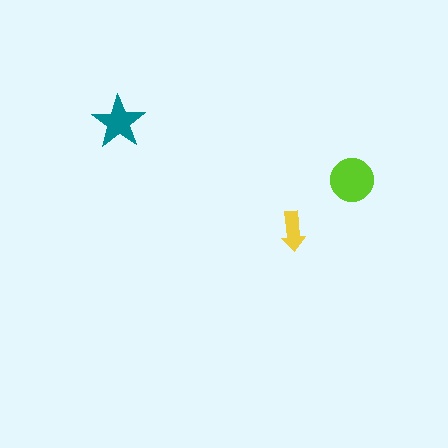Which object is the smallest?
The yellow arrow.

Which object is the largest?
The lime circle.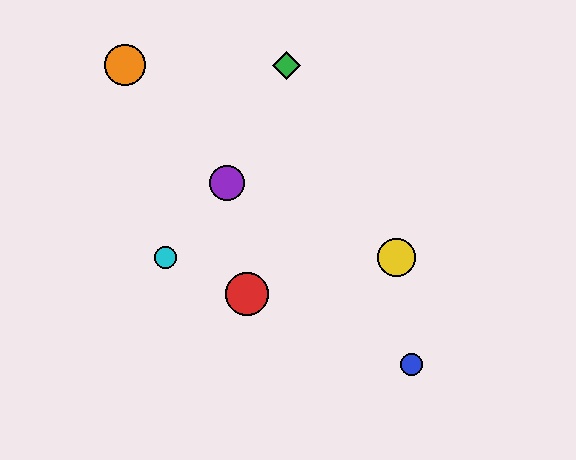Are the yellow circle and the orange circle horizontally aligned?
No, the yellow circle is at y≈258 and the orange circle is at y≈65.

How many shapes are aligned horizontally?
2 shapes (the yellow circle, the cyan circle) are aligned horizontally.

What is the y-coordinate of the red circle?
The red circle is at y≈294.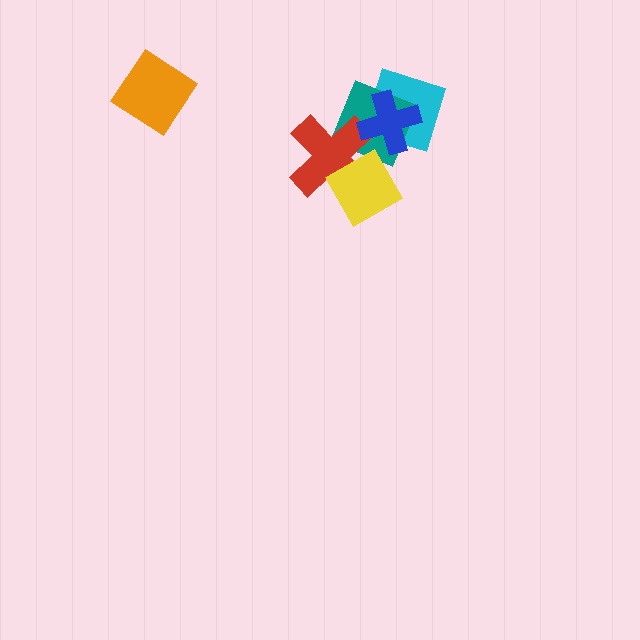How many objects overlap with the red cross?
3 objects overlap with the red cross.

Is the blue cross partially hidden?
No, no other shape covers it.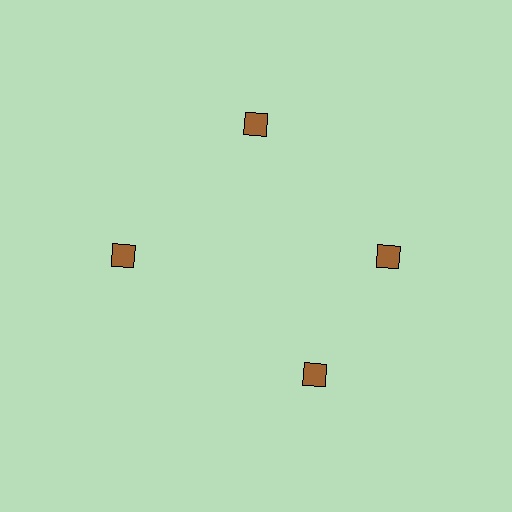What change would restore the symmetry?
The symmetry would be restored by rotating it back into even spacing with its neighbors so that all 4 squares sit at equal angles and equal distance from the center.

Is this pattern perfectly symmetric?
No. The 4 brown squares are arranged in a ring, but one element near the 6 o'clock position is rotated out of alignment along the ring, breaking the 4-fold rotational symmetry.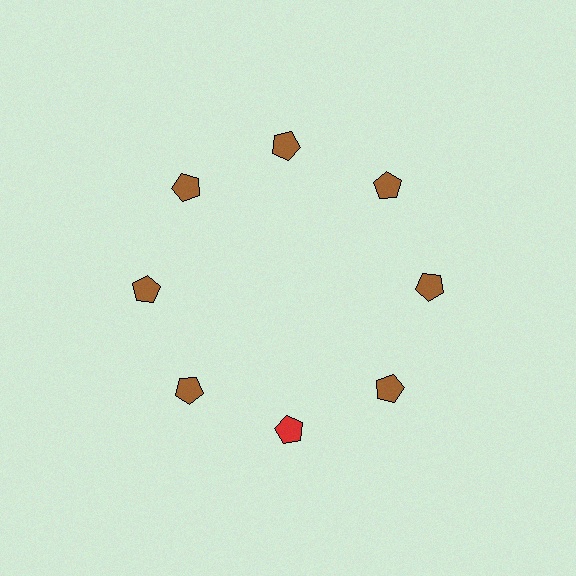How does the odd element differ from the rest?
It has a different color: red instead of brown.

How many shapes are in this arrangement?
There are 8 shapes arranged in a ring pattern.